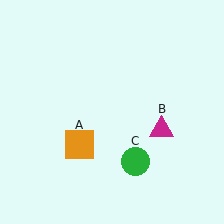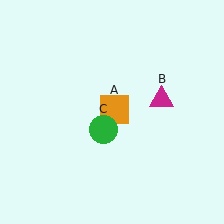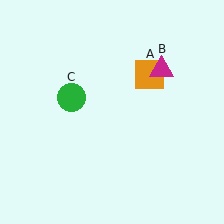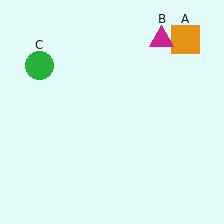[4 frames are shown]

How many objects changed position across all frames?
3 objects changed position: orange square (object A), magenta triangle (object B), green circle (object C).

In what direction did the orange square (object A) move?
The orange square (object A) moved up and to the right.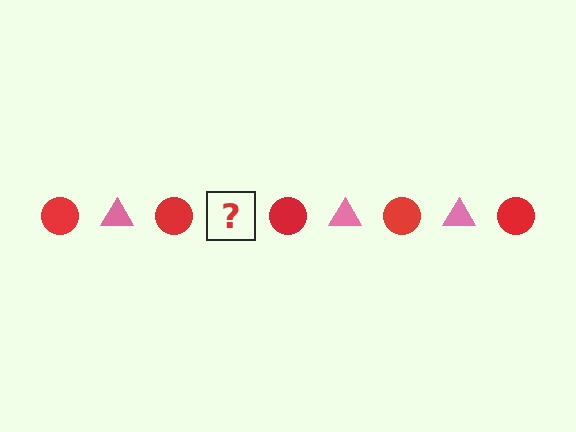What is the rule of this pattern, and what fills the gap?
The rule is that the pattern alternates between red circle and pink triangle. The gap should be filled with a pink triangle.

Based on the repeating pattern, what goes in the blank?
The blank should be a pink triangle.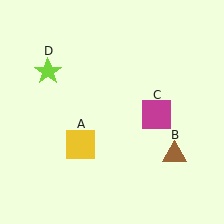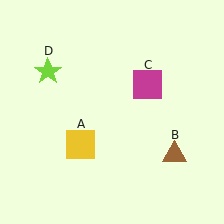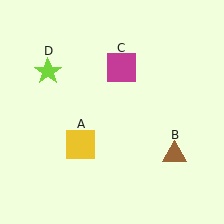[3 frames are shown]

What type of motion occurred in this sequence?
The magenta square (object C) rotated counterclockwise around the center of the scene.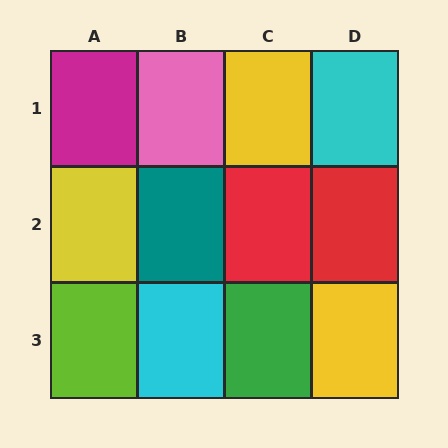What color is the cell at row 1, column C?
Yellow.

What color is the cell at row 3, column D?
Yellow.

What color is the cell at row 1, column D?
Cyan.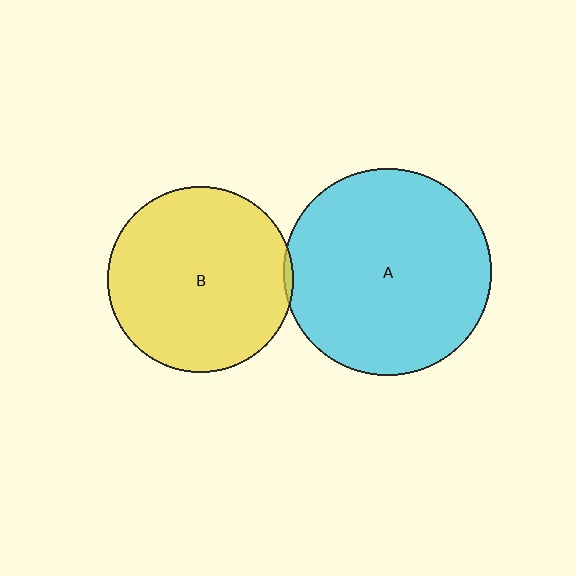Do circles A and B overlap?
Yes.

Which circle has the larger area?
Circle A (cyan).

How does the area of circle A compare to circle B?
Approximately 1.2 times.